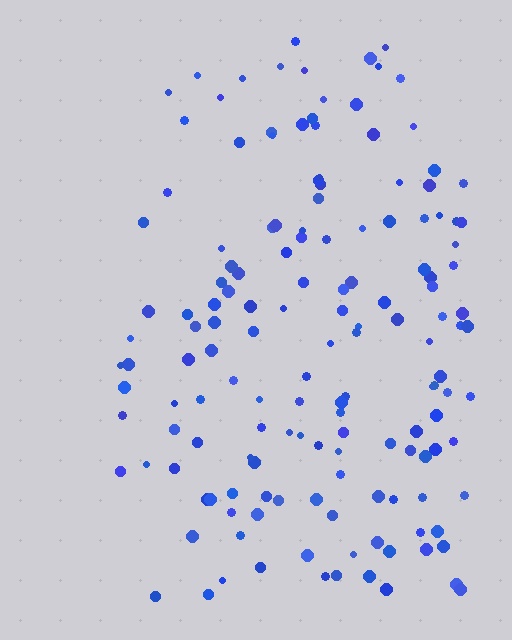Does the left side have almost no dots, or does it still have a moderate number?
Still a moderate number, just noticeably fewer than the right.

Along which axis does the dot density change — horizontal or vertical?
Horizontal.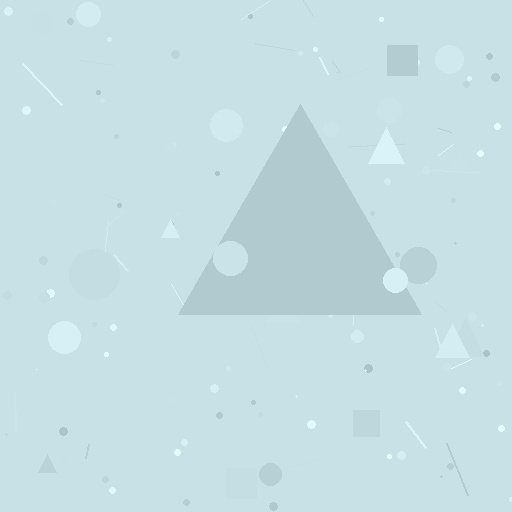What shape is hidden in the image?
A triangle is hidden in the image.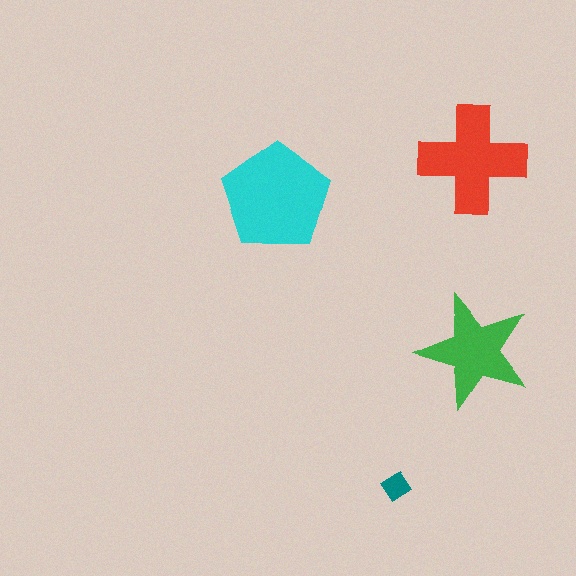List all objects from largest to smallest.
The cyan pentagon, the red cross, the green star, the teal diamond.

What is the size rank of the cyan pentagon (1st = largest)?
1st.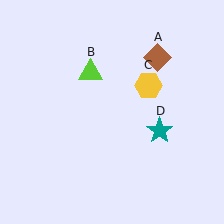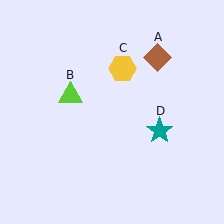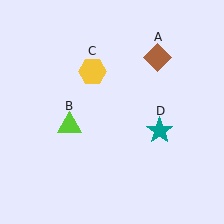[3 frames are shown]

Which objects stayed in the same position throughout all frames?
Brown diamond (object A) and teal star (object D) remained stationary.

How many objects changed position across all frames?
2 objects changed position: lime triangle (object B), yellow hexagon (object C).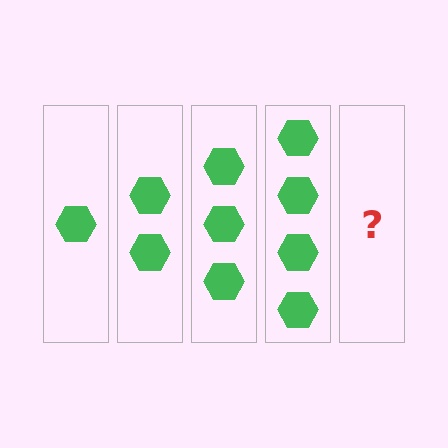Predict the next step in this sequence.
The next step is 5 hexagons.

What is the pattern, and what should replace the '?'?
The pattern is that each step adds one more hexagon. The '?' should be 5 hexagons.